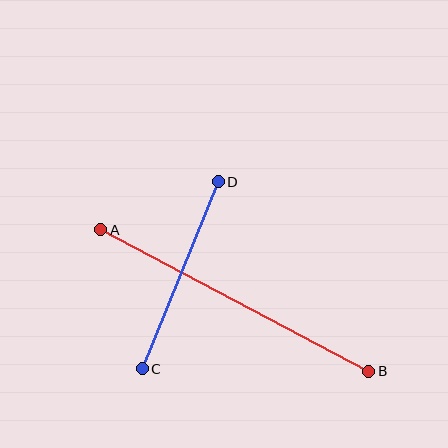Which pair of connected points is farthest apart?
Points A and B are farthest apart.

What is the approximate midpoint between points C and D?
The midpoint is at approximately (180, 275) pixels.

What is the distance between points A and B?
The distance is approximately 303 pixels.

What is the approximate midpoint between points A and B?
The midpoint is at approximately (235, 301) pixels.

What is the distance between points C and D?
The distance is approximately 202 pixels.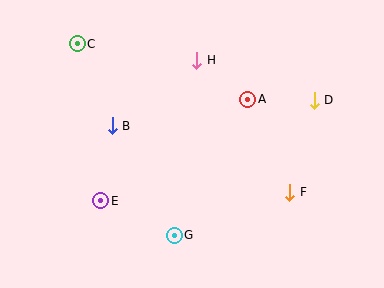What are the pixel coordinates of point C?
Point C is at (77, 44).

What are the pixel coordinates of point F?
Point F is at (290, 192).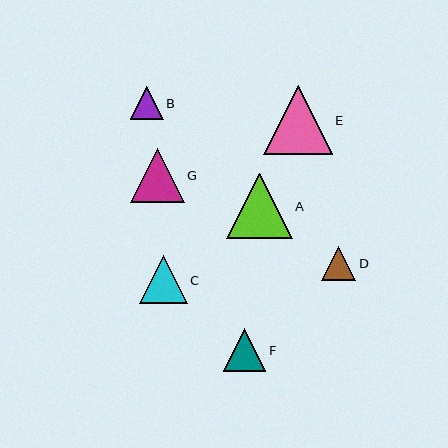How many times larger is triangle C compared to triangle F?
Triangle C is approximately 1.1 times the size of triangle F.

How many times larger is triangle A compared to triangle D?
Triangle A is approximately 1.9 times the size of triangle D.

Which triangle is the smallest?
Triangle B is the smallest with a size of approximately 33 pixels.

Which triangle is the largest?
Triangle E is the largest with a size of approximately 68 pixels.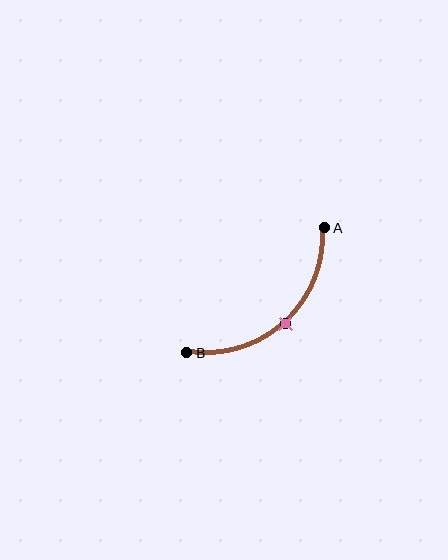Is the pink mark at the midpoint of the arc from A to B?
Yes. The pink mark lies on the arc at equal arc-length from both A and B — it is the arc midpoint.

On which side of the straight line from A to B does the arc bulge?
The arc bulges below and to the right of the straight line connecting A and B.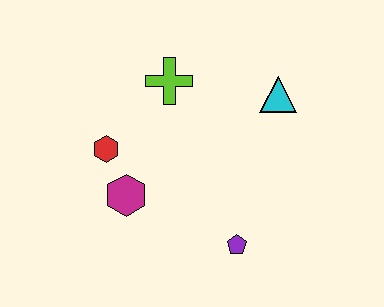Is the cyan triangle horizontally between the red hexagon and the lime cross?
No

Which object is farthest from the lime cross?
The purple pentagon is farthest from the lime cross.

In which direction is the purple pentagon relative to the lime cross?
The purple pentagon is below the lime cross.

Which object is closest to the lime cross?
The red hexagon is closest to the lime cross.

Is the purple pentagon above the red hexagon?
No